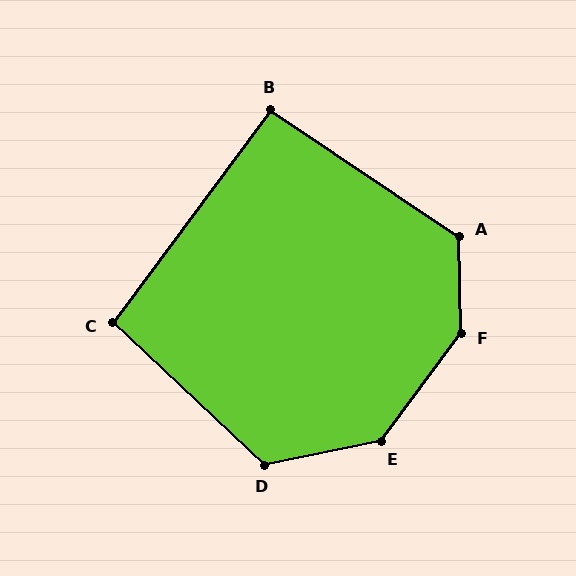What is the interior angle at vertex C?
Approximately 97 degrees (obtuse).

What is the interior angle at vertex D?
Approximately 125 degrees (obtuse).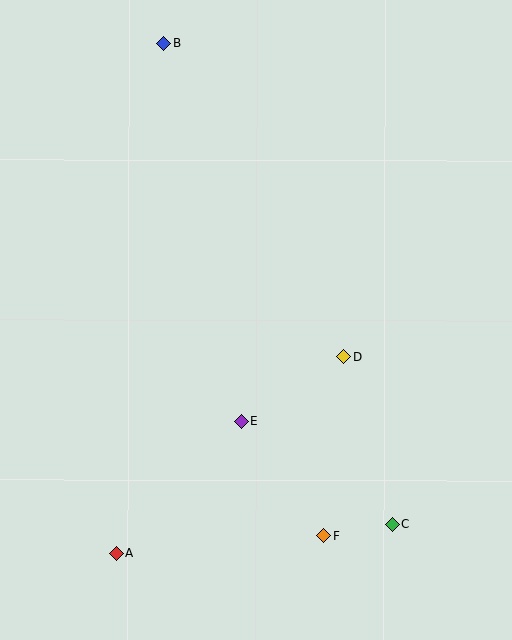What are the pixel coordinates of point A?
Point A is at (117, 553).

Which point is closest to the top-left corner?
Point B is closest to the top-left corner.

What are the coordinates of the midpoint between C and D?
The midpoint between C and D is at (368, 441).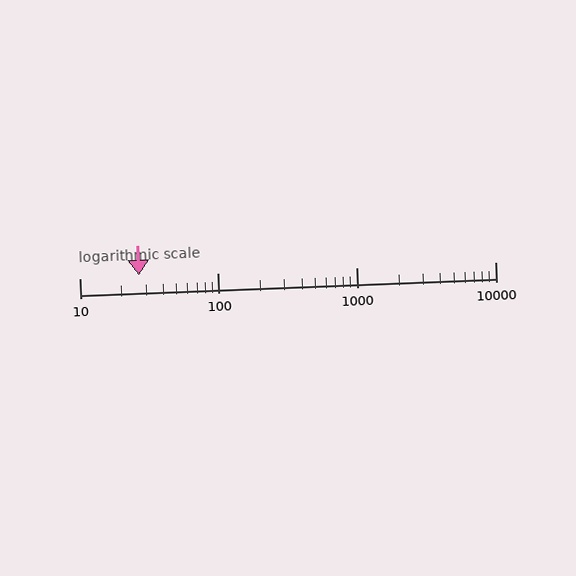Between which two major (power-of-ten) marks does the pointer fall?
The pointer is between 10 and 100.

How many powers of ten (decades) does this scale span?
The scale spans 3 decades, from 10 to 10000.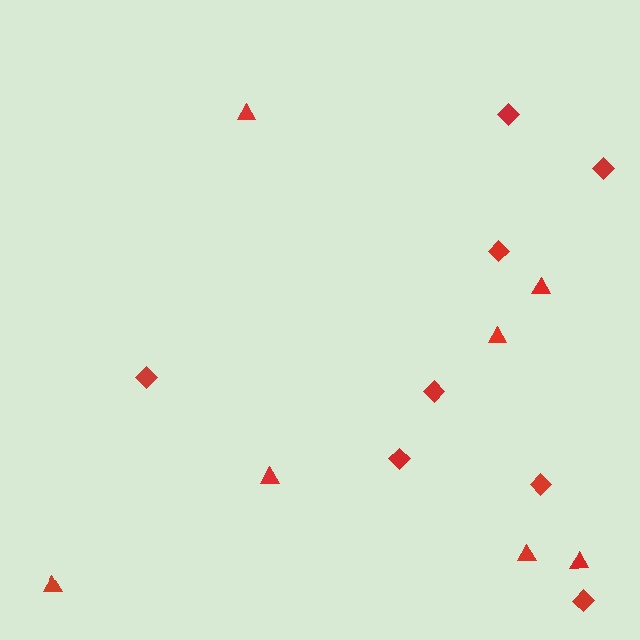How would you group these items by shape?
There are 2 groups: one group of triangles (7) and one group of diamonds (8).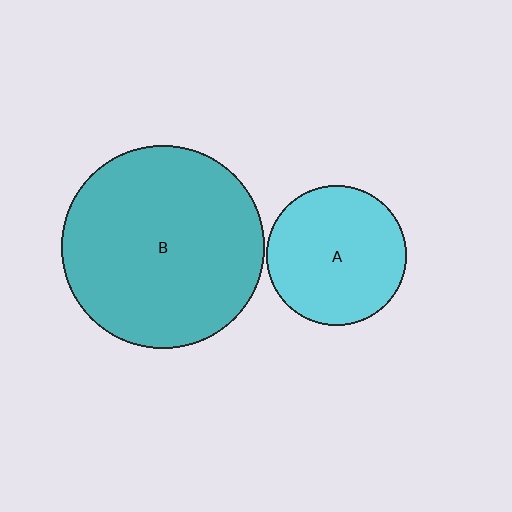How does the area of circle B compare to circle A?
Approximately 2.1 times.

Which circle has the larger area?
Circle B (teal).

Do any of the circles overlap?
No, none of the circles overlap.